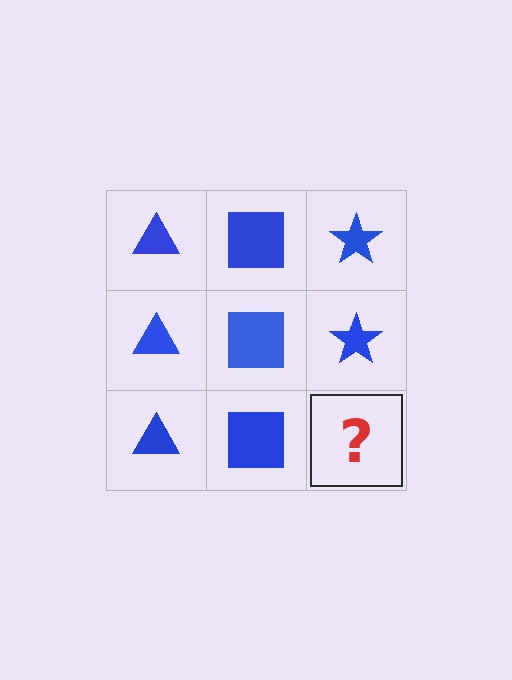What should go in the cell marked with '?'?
The missing cell should contain a blue star.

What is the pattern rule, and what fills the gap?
The rule is that each column has a consistent shape. The gap should be filled with a blue star.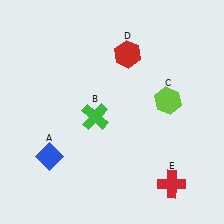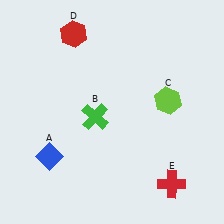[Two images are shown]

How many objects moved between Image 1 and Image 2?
1 object moved between the two images.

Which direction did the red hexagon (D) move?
The red hexagon (D) moved left.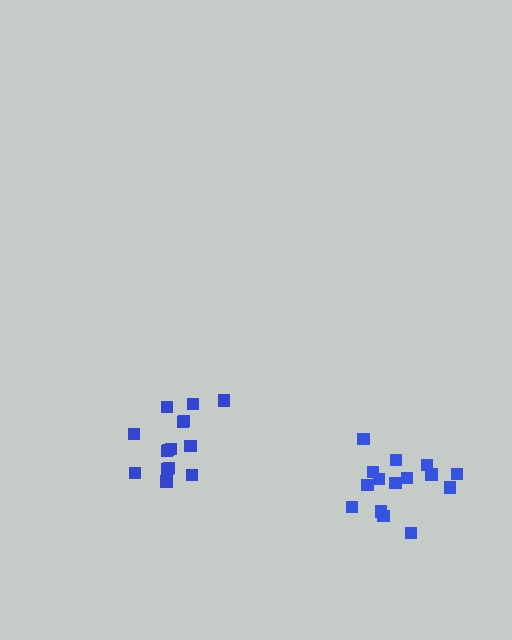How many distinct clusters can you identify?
There are 2 distinct clusters.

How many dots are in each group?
Group 1: 16 dots, Group 2: 15 dots (31 total).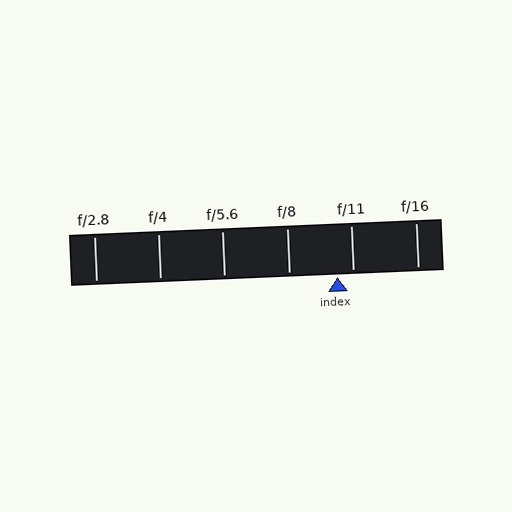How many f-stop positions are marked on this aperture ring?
There are 6 f-stop positions marked.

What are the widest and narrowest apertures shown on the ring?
The widest aperture shown is f/2.8 and the narrowest is f/16.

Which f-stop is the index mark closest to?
The index mark is closest to f/11.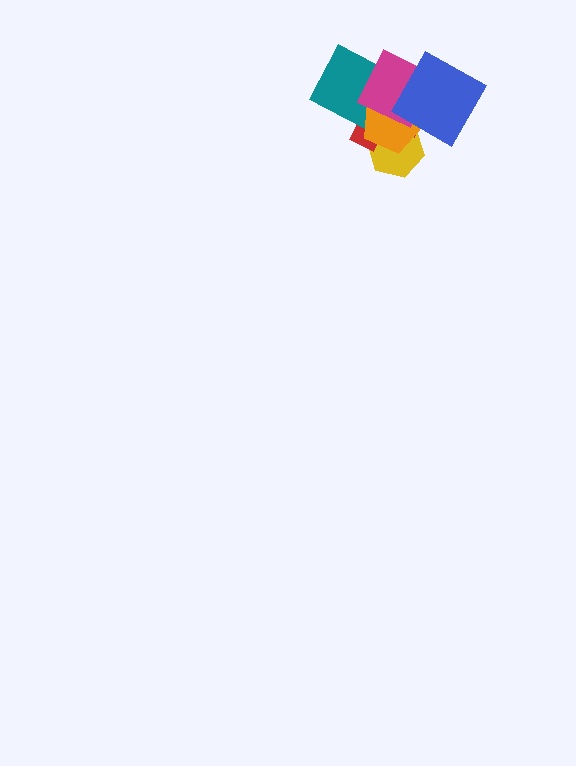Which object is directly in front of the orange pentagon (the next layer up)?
The magenta square is directly in front of the orange pentagon.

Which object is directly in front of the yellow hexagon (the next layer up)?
The red cross is directly in front of the yellow hexagon.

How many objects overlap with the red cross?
5 objects overlap with the red cross.